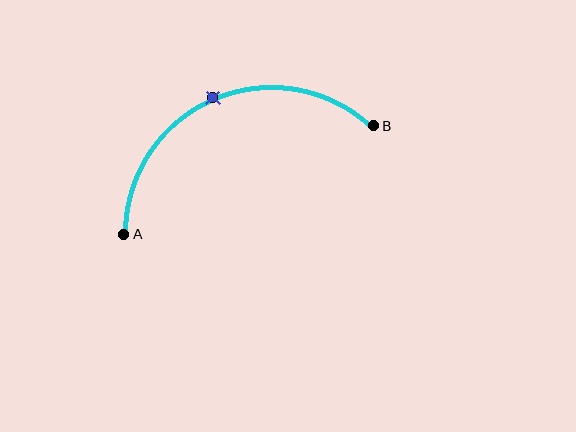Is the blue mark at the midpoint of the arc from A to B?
Yes. The blue mark lies on the arc at equal arc-length from both A and B — it is the arc midpoint.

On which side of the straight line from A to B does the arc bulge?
The arc bulges above the straight line connecting A and B.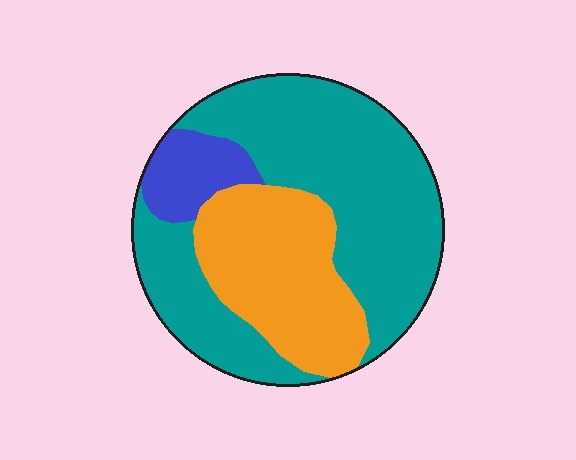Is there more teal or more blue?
Teal.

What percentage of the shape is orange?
Orange takes up between a quarter and a half of the shape.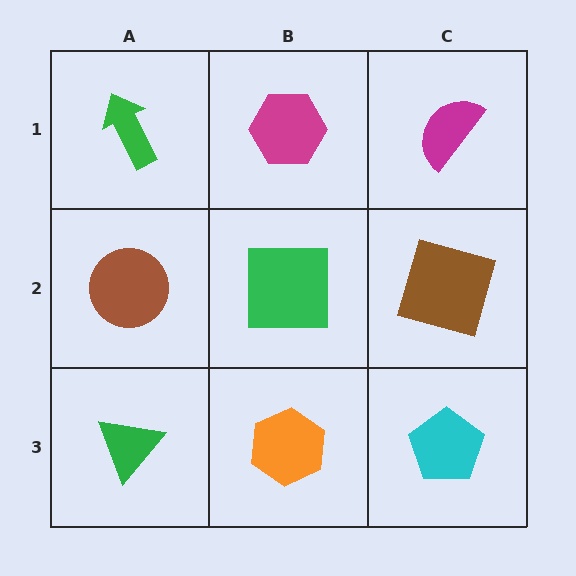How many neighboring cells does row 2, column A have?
3.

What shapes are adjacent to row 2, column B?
A magenta hexagon (row 1, column B), an orange hexagon (row 3, column B), a brown circle (row 2, column A), a brown square (row 2, column C).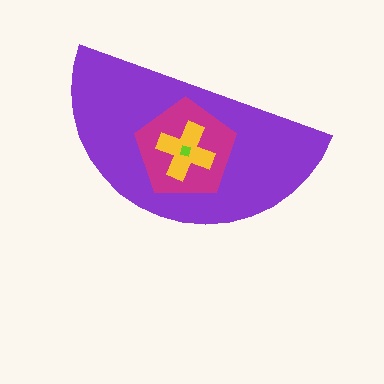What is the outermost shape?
The purple semicircle.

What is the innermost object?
The lime square.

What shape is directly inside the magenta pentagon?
The yellow cross.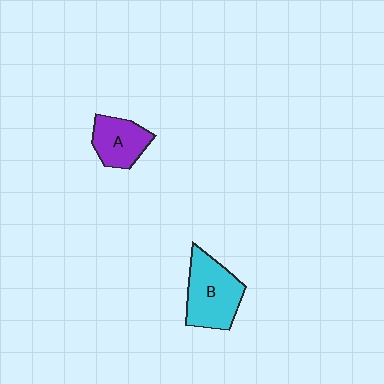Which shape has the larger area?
Shape B (cyan).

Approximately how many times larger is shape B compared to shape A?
Approximately 1.5 times.